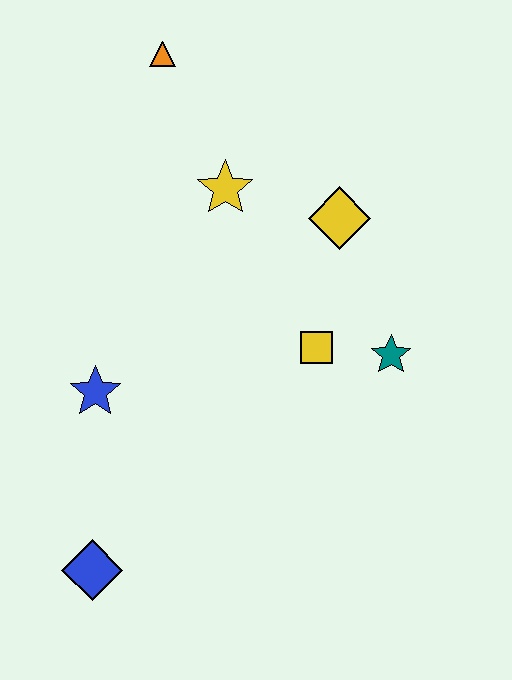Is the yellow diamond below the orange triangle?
Yes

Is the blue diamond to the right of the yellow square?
No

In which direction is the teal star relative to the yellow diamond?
The teal star is below the yellow diamond.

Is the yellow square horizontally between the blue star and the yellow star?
No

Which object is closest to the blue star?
The blue diamond is closest to the blue star.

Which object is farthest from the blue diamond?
The orange triangle is farthest from the blue diamond.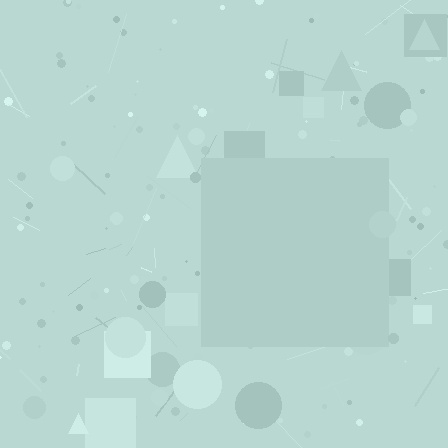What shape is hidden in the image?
A square is hidden in the image.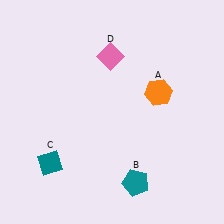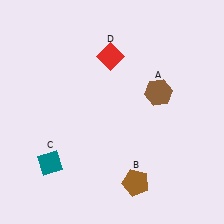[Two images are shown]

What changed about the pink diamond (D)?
In Image 1, D is pink. In Image 2, it changed to red.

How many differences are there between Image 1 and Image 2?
There are 3 differences between the two images.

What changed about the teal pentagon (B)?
In Image 1, B is teal. In Image 2, it changed to brown.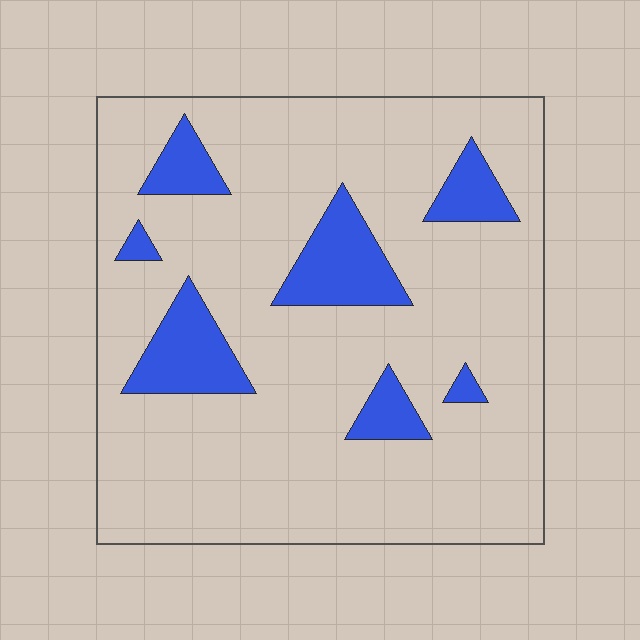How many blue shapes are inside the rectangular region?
7.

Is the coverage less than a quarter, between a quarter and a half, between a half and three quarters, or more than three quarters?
Less than a quarter.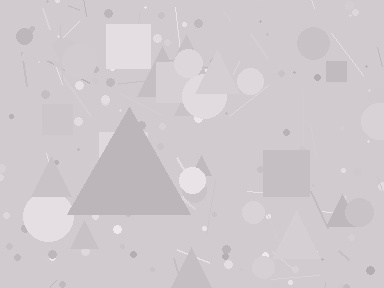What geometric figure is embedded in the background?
A triangle is embedded in the background.